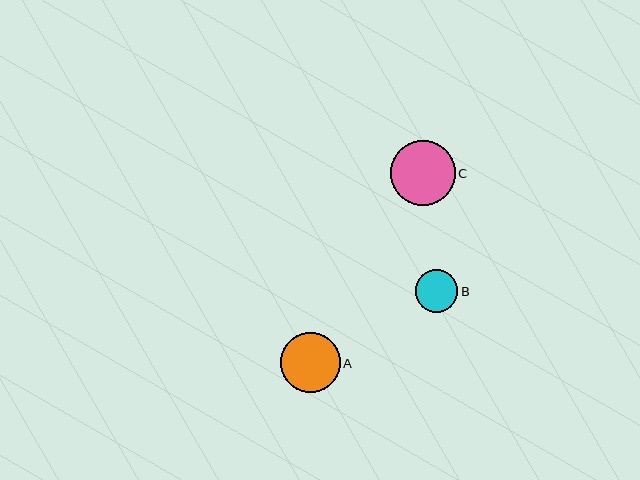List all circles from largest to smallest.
From largest to smallest: C, A, B.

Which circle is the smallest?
Circle B is the smallest with a size of approximately 43 pixels.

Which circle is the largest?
Circle C is the largest with a size of approximately 65 pixels.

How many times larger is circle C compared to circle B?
Circle C is approximately 1.5 times the size of circle B.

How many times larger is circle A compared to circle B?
Circle A is approximately 1.4 times the size of circle B.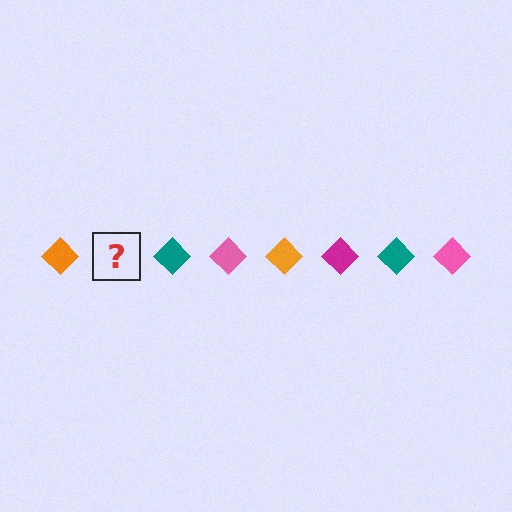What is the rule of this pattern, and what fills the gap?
The rule is that the pattern cycles through orange, magenta, teal, pink diamonds. The gap should be filled with a magenta diamond.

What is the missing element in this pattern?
The missing element is a magenta diamond.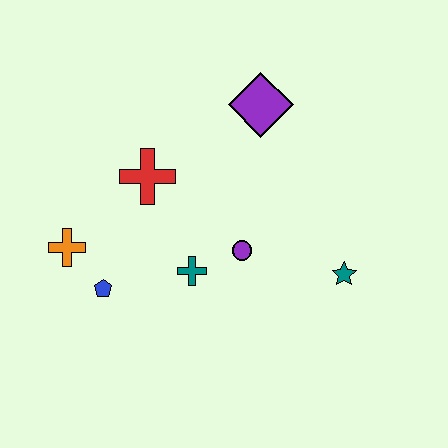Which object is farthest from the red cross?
The teal star is farthest from the red cross.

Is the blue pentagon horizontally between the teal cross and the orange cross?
Yes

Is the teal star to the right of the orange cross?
Yes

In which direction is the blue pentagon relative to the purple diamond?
The blue pentagon is below the purple diamond.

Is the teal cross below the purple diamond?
Yes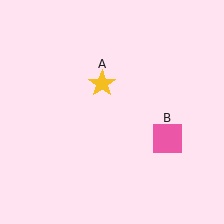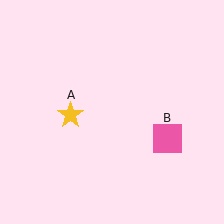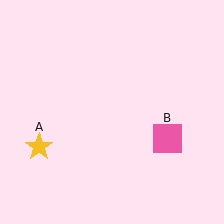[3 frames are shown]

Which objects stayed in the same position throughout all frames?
Pink square (object B) remained stationary.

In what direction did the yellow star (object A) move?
The yellow star (object A) moved down and to the left.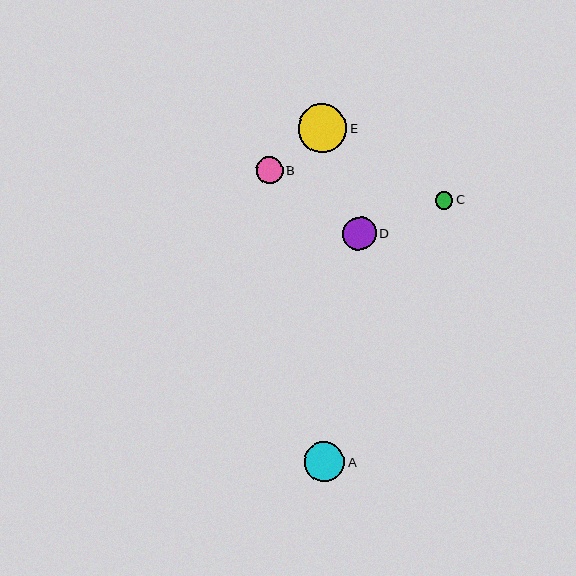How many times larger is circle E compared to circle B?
Circle E is approximately 1.8 times the size of circle B.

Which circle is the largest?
Circle E is the largest with a size of approximately 49 pixels.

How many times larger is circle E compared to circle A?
Circle E is approximately 1.2 times the size of circle A.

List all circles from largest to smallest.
From largest to smallest: E, A, D, B, C.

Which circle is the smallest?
Circle C is the smallest with a size of approximately 17 pixels.